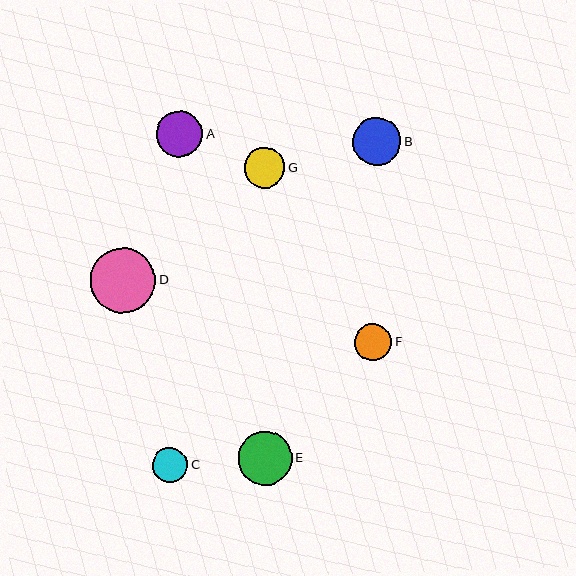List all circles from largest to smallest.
From largest to smallest: D, E, B, A, G, F, C.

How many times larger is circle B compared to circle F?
Circle B is approximately 1.3 times the size of circle F.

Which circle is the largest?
Circle D is the largest with a size of approximately 65 pixels.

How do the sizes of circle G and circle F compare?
Circle G and circle F are approximately the same size.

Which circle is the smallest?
Circle C is the smallest with a size of approximately 35 pixels.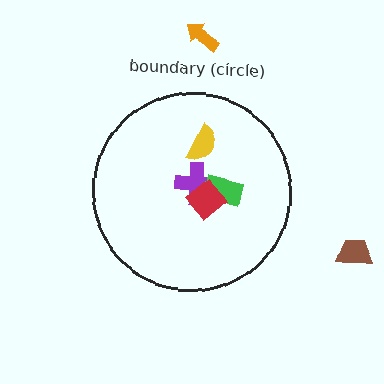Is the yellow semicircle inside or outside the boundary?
Inside.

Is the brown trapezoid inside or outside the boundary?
Outside.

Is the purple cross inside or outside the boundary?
Inside.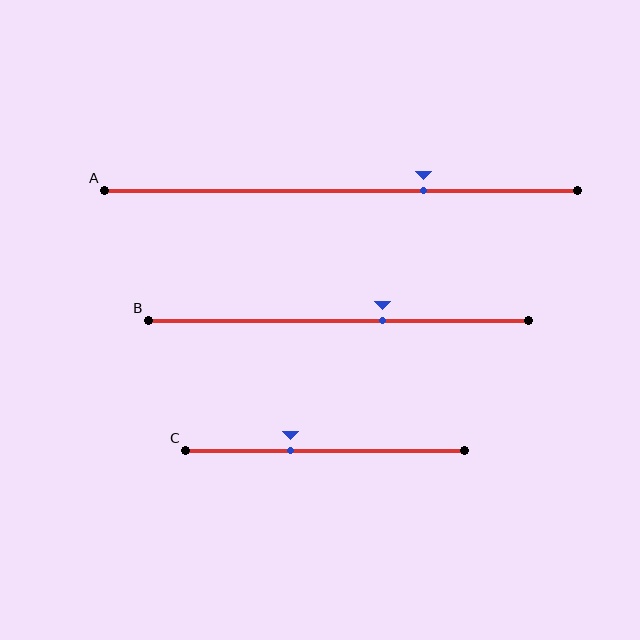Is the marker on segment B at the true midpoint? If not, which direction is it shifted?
No, the marker on segment B is shifted to the right by about 12% of the segment length.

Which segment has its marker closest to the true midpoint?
Segment B has its marker closest to the true midpoint.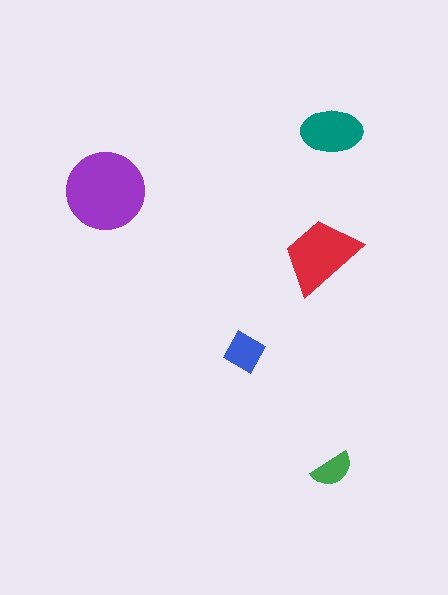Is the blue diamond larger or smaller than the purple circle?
Smaller.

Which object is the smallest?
The green semicircle.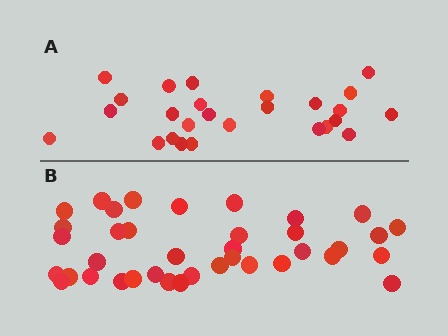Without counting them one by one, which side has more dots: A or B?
Region B (the bottom region) has more dots.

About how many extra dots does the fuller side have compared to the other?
Region B has roughly 12 or so more dots than region A.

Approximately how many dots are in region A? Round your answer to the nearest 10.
About 30 dots. (The exact count is 26, which rounds to 30.)